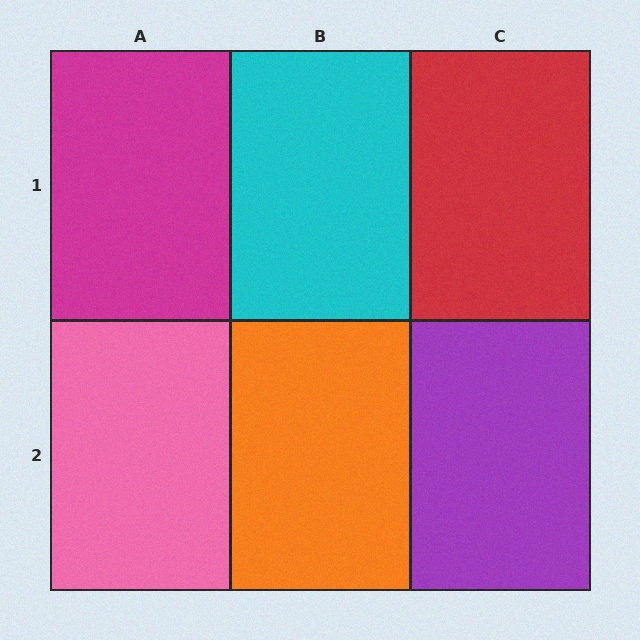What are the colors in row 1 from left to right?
Magenta, cyan, red.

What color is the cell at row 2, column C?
Purple.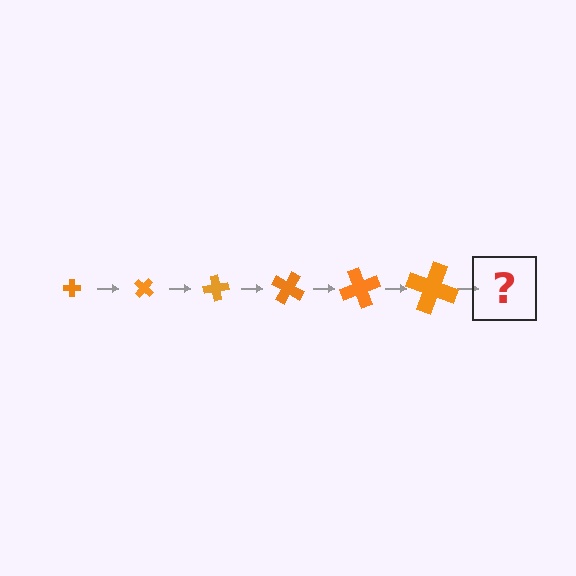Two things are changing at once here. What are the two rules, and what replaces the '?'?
The two rules are that the cross grows larger each step and it rotates 40 degrees each step. The '?' should be a cross, larger than the previous one and rotated 240 degrees from the start.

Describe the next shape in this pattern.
It should be a cross, larger than the previous one and rotated 240 degrees from the start.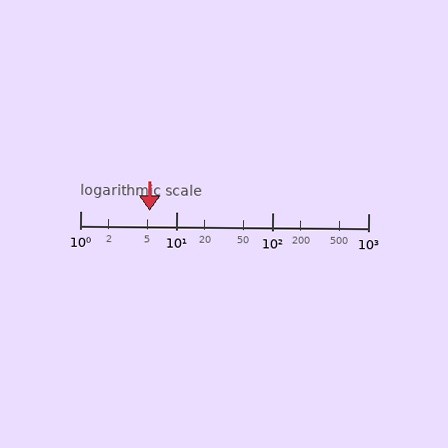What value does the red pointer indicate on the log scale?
The pointer indicates approximately 5.3.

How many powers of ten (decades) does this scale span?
The scale spans 3 decades, from 1 to 1000.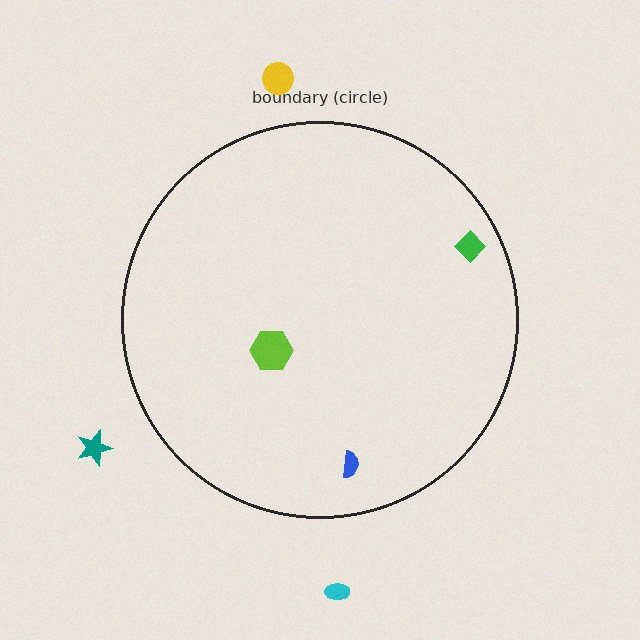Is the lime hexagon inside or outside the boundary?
Inside.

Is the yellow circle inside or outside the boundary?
Outside.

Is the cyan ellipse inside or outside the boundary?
Outside.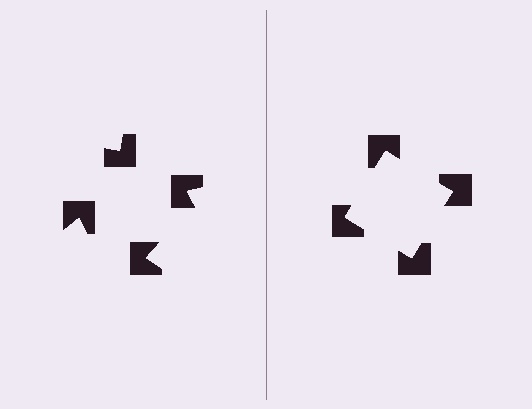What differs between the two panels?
The notched squares are positioned identically on both sides; only the wedge orientations differ. On the right they align to a square; on the left they are misaligned.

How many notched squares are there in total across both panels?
8 — 4 on each side.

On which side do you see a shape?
An illusory square appears on the right side. On the left side the wedge cuts are rotated, so no coherent shape forms.